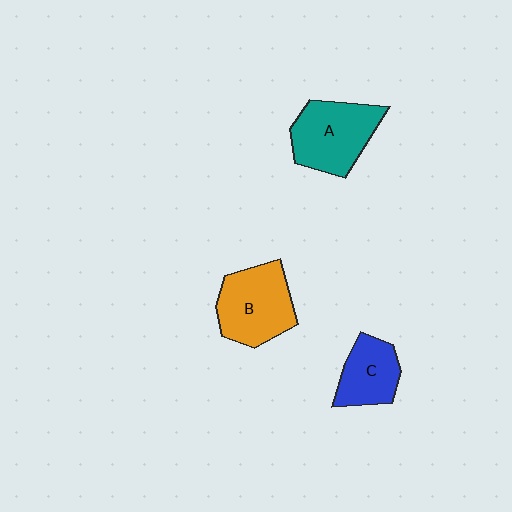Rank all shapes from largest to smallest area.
From largest to smallest: A (teal), B (orange), C (blue).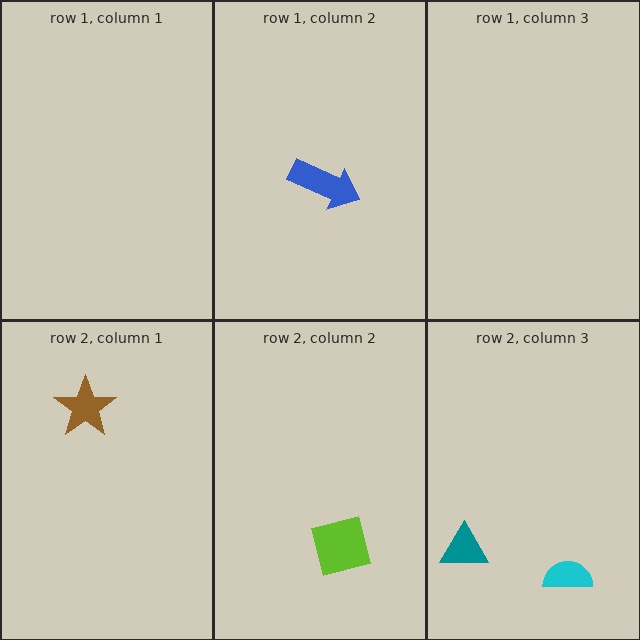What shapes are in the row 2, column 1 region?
The brown star.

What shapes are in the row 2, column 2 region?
The lime square.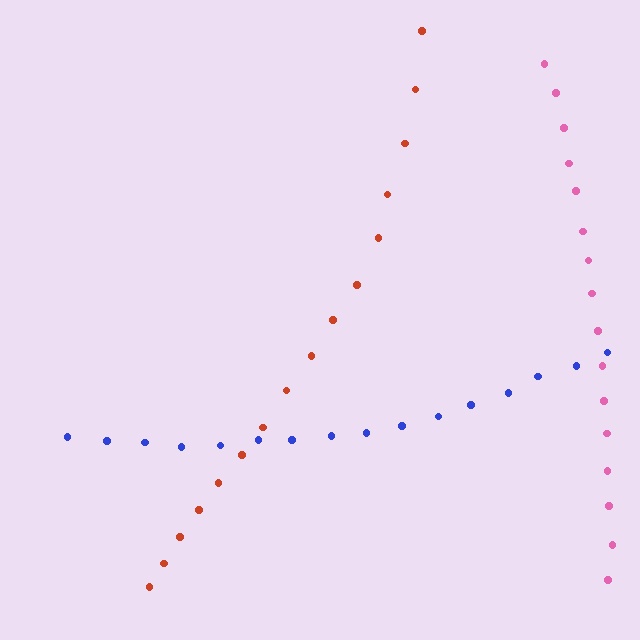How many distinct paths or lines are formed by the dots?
There are 3 distinct paths.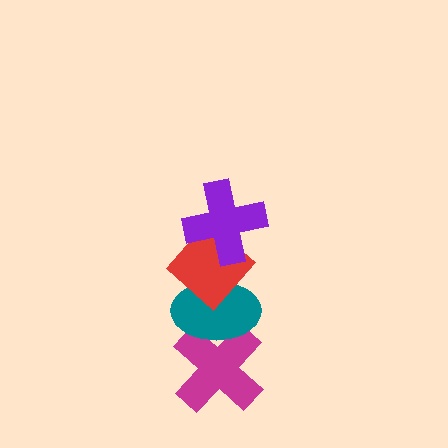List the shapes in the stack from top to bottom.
From top to bottom: the purple cross, the red diamond, the teal ellipse, the magenta cross.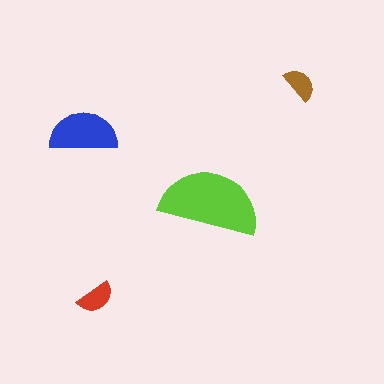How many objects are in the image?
There are 4 objects in the image.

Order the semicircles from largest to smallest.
the lime one, the blue one, the red one, the brown one.